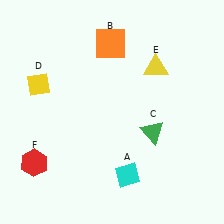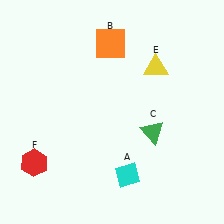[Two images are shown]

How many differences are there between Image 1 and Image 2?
There is 1 difference between the two images.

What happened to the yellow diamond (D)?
The yellow diamond (D) was removed in Image 2. It was in the top-left area of Image 1.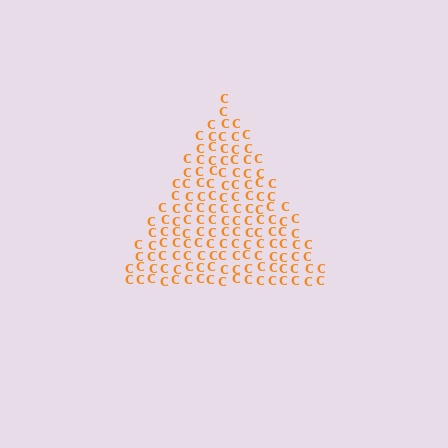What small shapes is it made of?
It is made of small letter C's.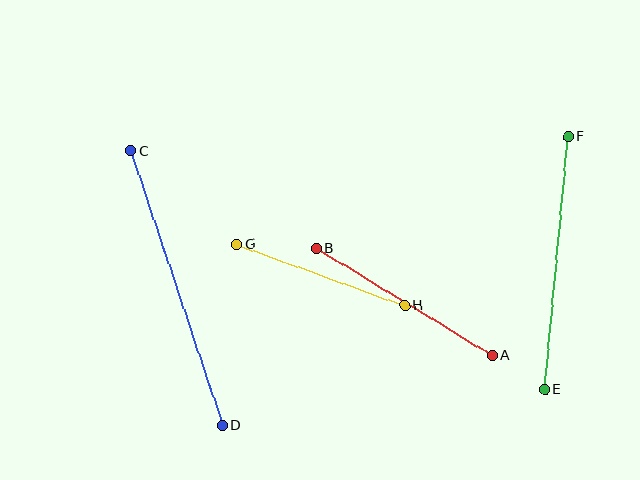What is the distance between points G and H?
The distance is approximately 179 pixels.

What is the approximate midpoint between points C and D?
The midpoint is at approximately (176, 288) pixels.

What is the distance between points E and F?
The distance is approximately 254 pixels.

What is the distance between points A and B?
The distance is approximately 206 pixels.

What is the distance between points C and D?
The distance is approximately 289 pixels.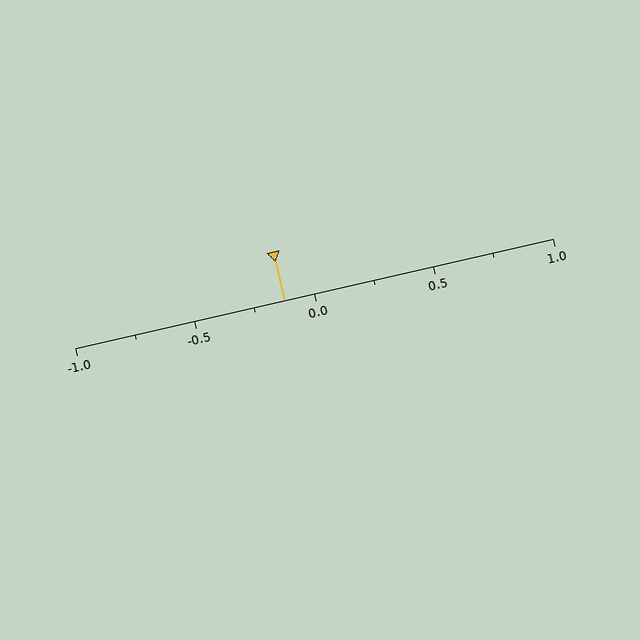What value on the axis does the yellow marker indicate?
The marker indicates approximately -0.12.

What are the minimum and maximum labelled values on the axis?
The axis runs from -1.0 to 1.0.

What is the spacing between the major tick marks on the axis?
The major ticks are spaced 0.5 apart.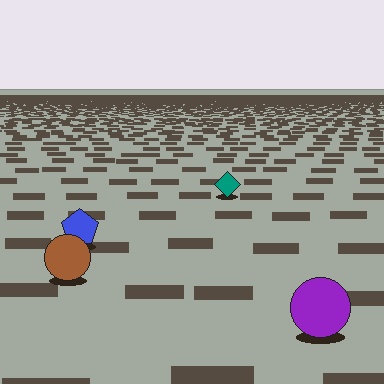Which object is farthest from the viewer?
The teal diamond is farthest from the viewer. It appears smaller and the ground texture around it is denser.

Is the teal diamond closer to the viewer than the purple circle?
No. The purple circle is closer — you can tell from the texture gradient: the ground texture is coarser near it.